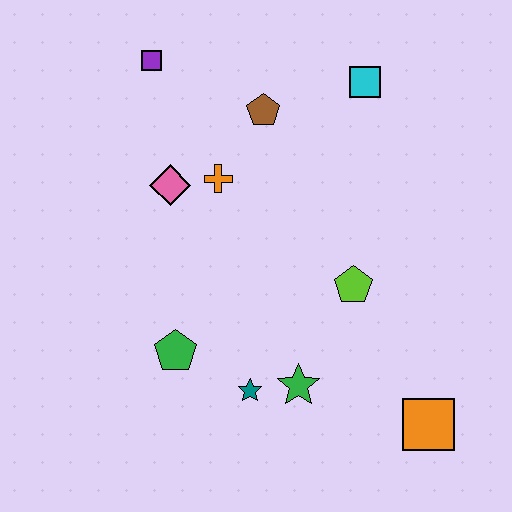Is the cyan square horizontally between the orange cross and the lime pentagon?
No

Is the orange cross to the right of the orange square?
No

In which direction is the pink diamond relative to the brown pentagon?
The pink diamond is to the left of the brown pentagon.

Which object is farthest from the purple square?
The orange square is farthest from the purple square.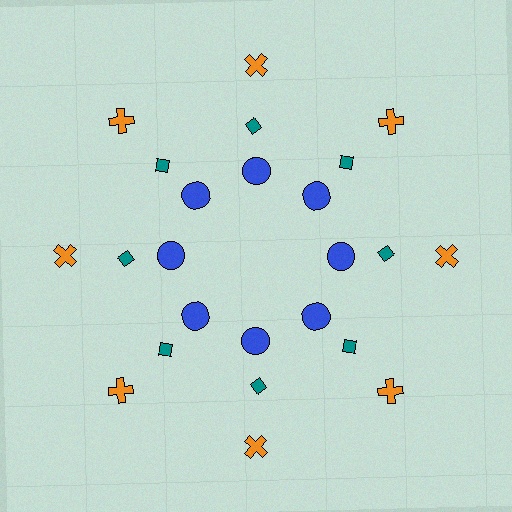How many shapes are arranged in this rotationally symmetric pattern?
There are 24 shapes, arranged in 8 groups of 3.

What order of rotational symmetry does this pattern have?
This pattern has 8-fold rotational symmetry.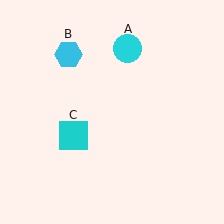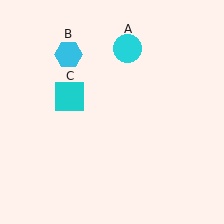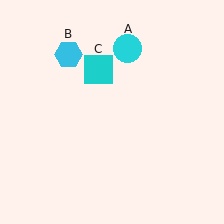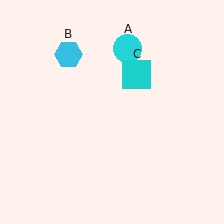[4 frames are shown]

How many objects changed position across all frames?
1 object changed position: cyan square (object C).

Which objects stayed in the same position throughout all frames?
Cyan circle (object A) and cyan hexagon (object B) remained stationary.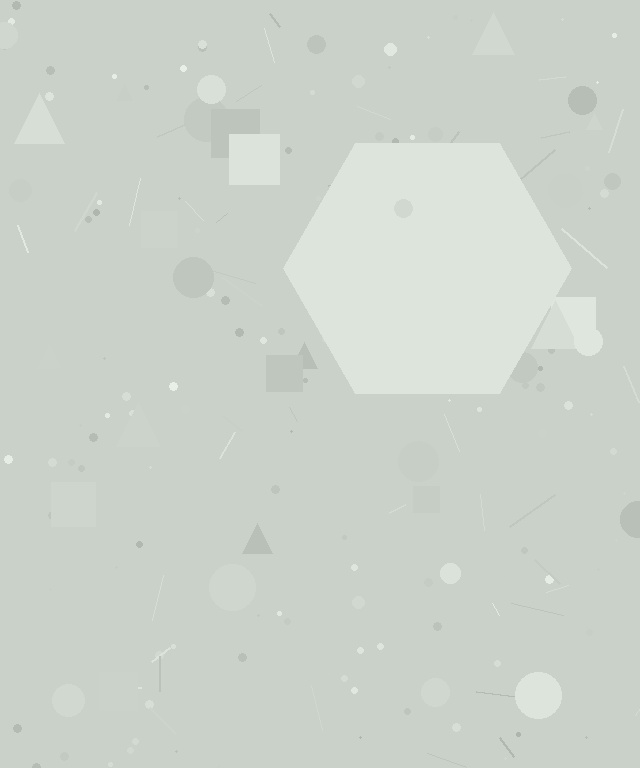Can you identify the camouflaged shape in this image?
The camouflaged shape is a hexagon.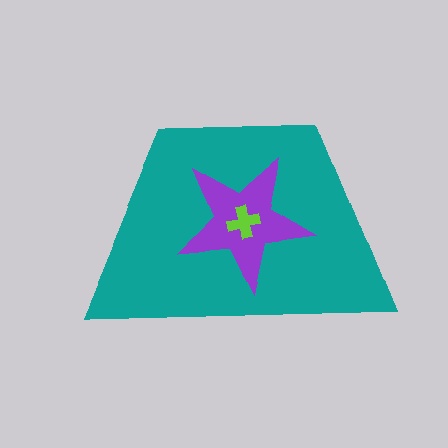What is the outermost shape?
The teal trapezoid.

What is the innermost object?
The lime cross.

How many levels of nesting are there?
3.